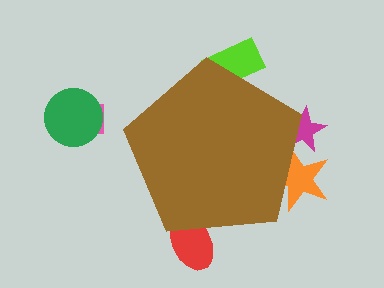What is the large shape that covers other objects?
A brown pentagon.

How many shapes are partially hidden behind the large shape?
4 shapes are partially hidden.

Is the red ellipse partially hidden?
Yes, the red ellipse is partially hidden behind the brown pentagon.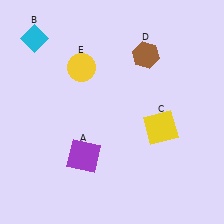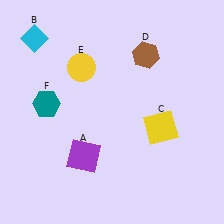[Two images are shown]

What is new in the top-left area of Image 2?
A teal hexagon (F) was added in the top-left area of Image 2.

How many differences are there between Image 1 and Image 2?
There is 1 difference between the two images.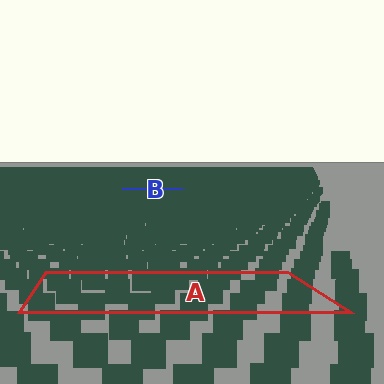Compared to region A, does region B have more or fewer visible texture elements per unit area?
Region B has more texture elements per unit area — they are packed more densely because it is farther away.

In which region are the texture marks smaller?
The texture marks are smaller in region B, because it is farther away.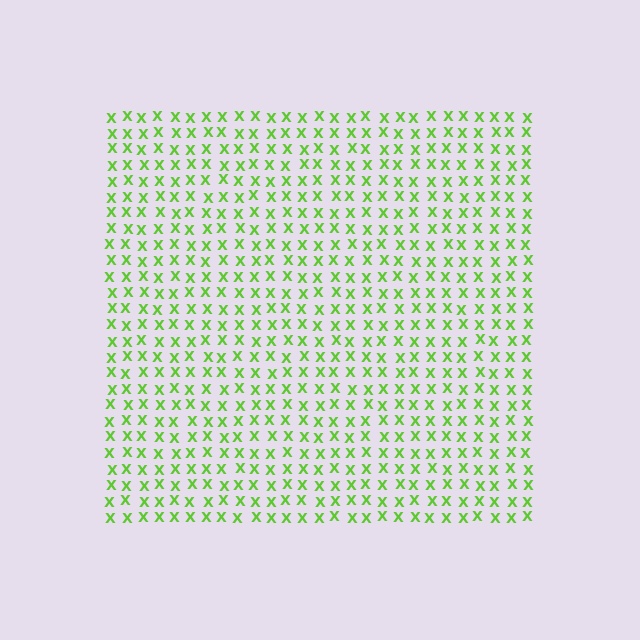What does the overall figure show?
The overall figure shows a square.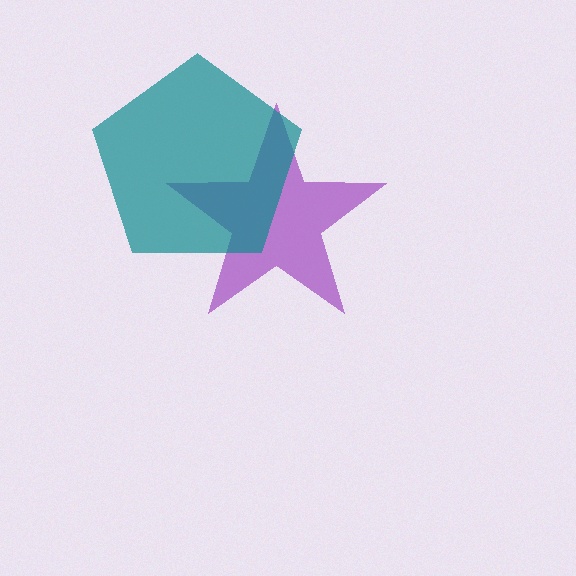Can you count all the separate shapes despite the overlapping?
Yes, there are 2 separate shapes.